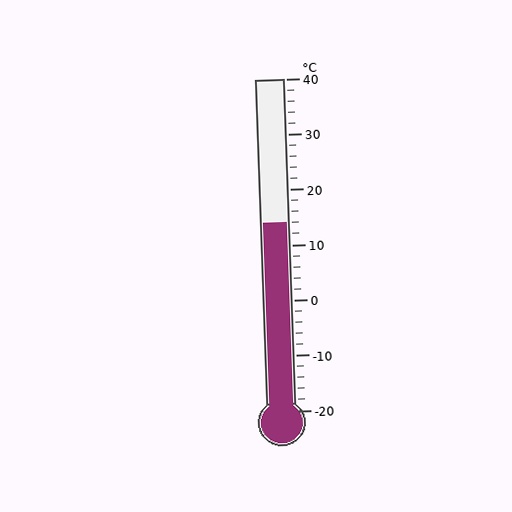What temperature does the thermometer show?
The thermometer shows approximately 14°C.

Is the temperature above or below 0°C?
The temperature is above 0°C.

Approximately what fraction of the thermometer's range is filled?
The thermometer is filled to approximately 55% of its range.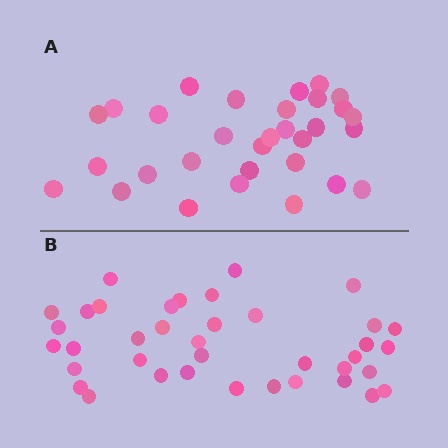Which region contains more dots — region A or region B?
Region B (the bottom region) has more dots.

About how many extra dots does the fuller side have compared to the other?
Region B has roughly 8 or so more dots than region A.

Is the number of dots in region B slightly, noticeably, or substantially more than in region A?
Region B has only slightly more — the two regions are fairly close. The ratio is roughly 1.2 to 1.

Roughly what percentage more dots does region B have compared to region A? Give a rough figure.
About 25% more.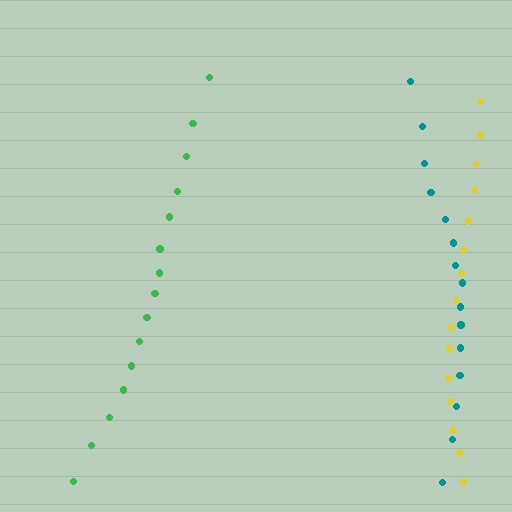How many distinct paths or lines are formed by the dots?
There are 3 distinct paths.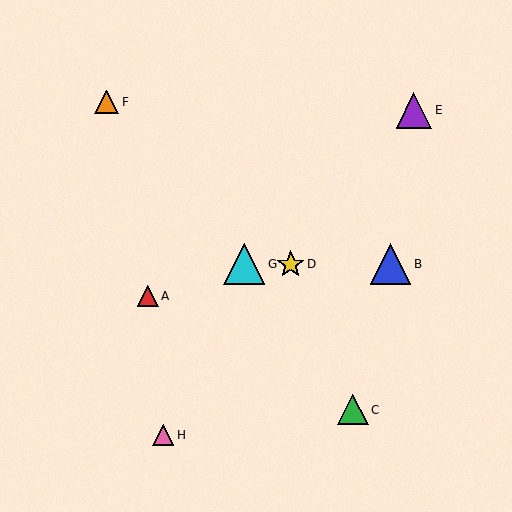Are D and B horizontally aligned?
Yes, both are at y≈264.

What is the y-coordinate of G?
Object G is at y≈264.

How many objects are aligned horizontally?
3 objects (B, D, G) are aligned horizontally.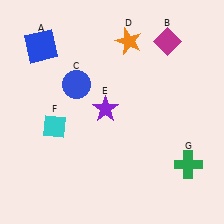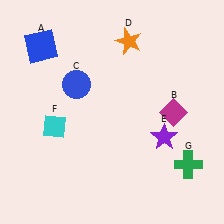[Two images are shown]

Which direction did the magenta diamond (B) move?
The magenta diamond (B) moved down.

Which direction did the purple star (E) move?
The purple star (E) moved right.